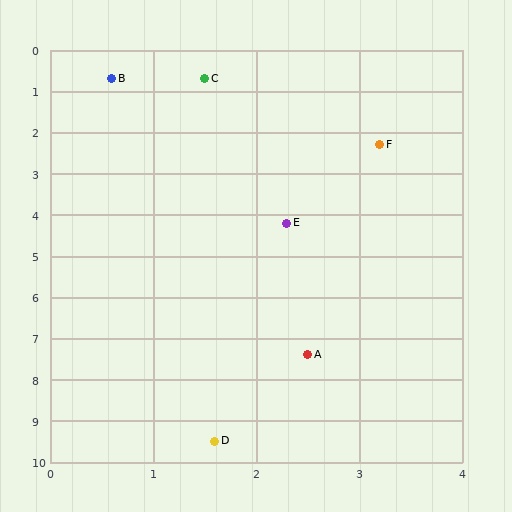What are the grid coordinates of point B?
Point B is at approximately (0.6, 0.7).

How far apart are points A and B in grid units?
Points A and B are about 7.0 grid units apart.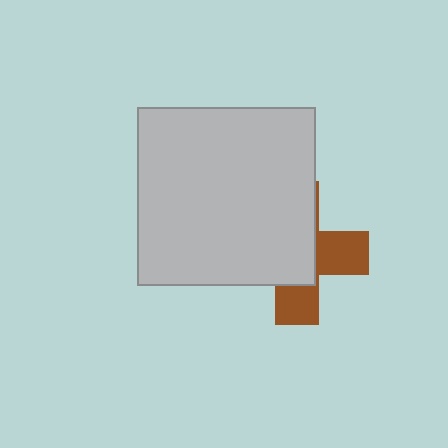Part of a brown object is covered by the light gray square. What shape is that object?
It is a cross.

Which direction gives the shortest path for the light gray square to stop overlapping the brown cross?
Moving toward the upper-left gives the shortest separation.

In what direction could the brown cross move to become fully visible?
The brown cross could move toward the lower-right. That would shift it out from behind the light gray square entirely.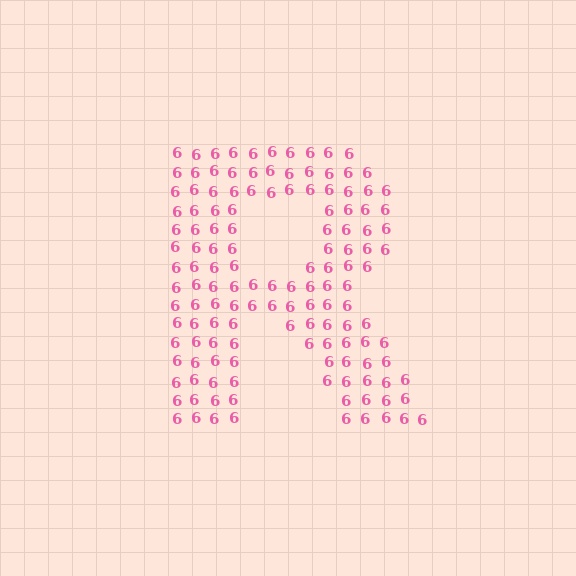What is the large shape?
The large shape is the letter R.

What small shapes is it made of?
It is made of small digit 6's.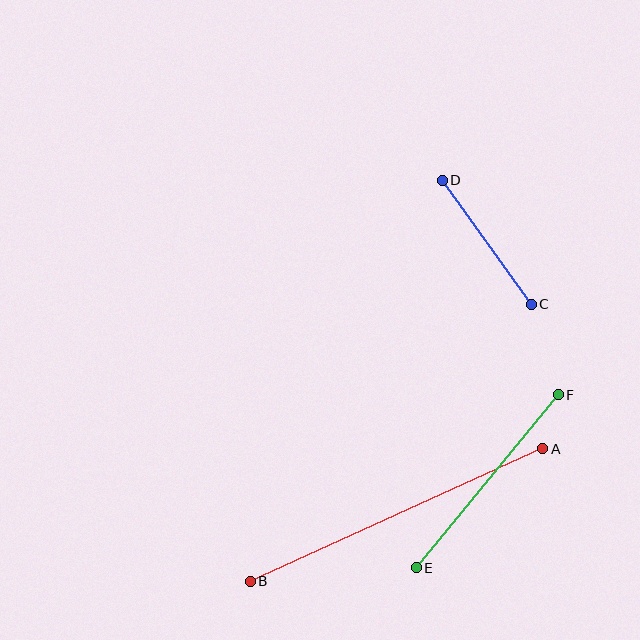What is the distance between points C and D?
The distance is approximately 153 pixels.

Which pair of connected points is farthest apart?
Points A and B are farthest apart.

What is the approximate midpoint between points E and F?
The midpoint is at approximately (487, 481) pixels.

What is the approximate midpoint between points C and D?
The midpoint is at approximately (487, 242) pixels.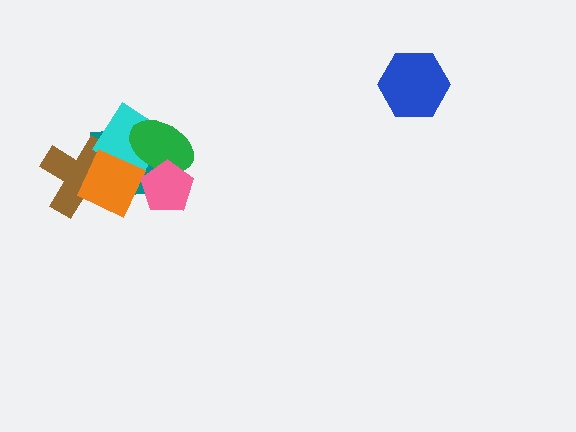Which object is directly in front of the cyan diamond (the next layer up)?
The green ellipse is directly in front of the cyan diamond.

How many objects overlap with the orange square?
3 objects overlap with the orange square.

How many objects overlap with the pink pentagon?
3 objects overlap with the pink pentagon.